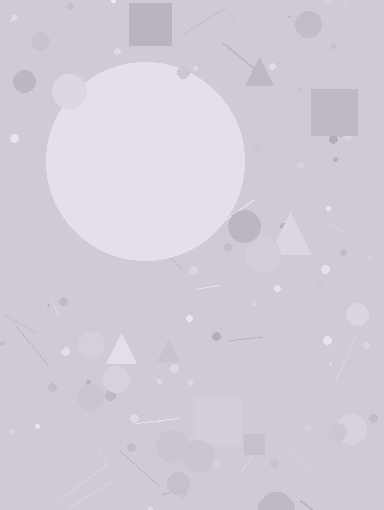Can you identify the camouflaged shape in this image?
The camouflaged shape is a circle.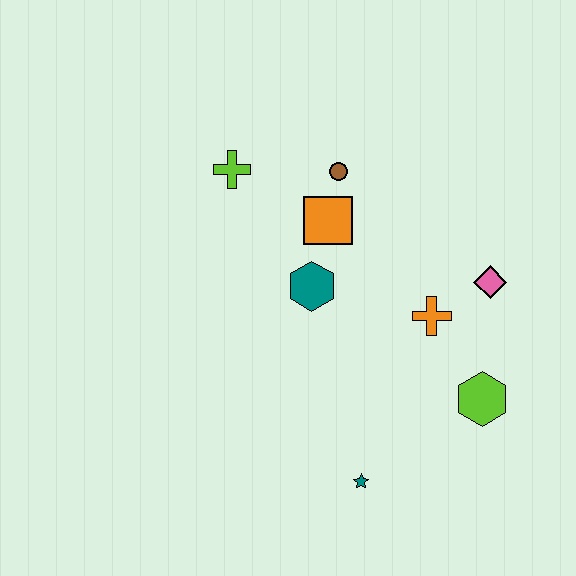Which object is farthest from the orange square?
The teal star is farthest from the orange square.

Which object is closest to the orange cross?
The pink diamond is closest to the orange cross.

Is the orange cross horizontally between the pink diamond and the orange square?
Yes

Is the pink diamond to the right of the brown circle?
Yes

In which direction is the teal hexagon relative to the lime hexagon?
The teal hexagon is to the left of the lime hexagon.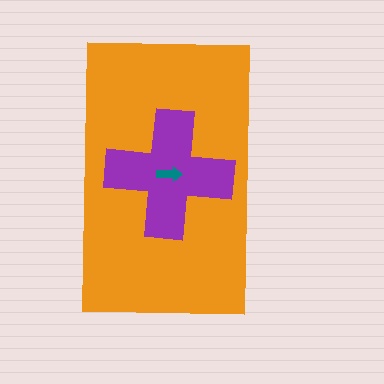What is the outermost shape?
The orange rectangle.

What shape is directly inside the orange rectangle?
The purple cross.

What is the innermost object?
The teal arrow.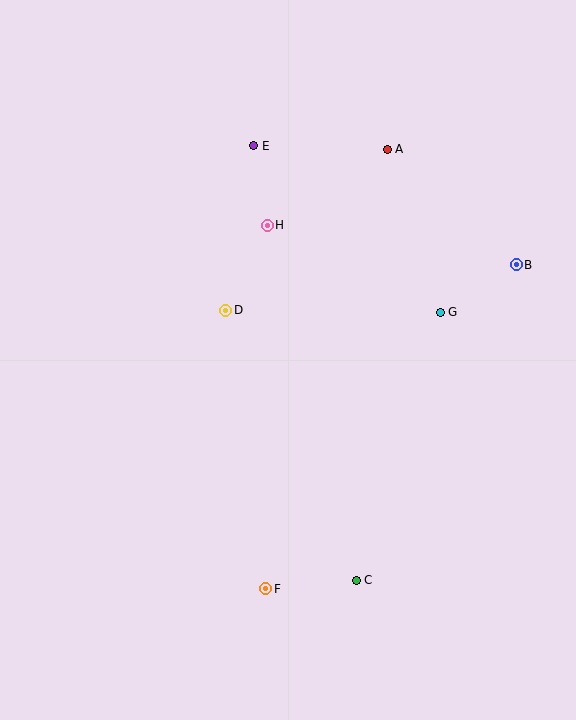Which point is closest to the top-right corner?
Point A is closest to the top-right corner.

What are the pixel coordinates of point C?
Point C is at (356, 580).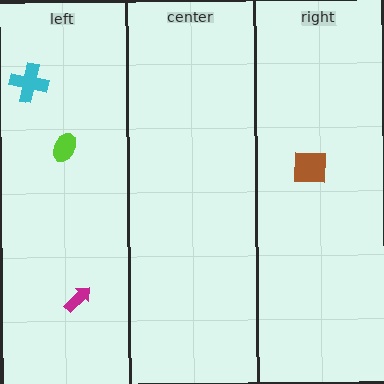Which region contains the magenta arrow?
The left region.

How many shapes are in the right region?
1.